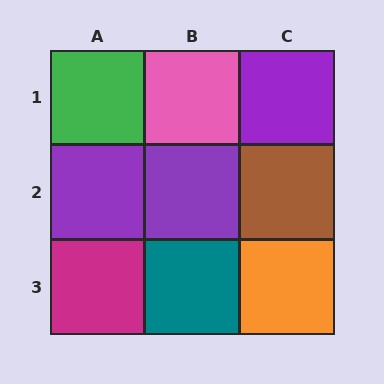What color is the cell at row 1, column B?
Pink.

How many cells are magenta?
1 cell is magenta.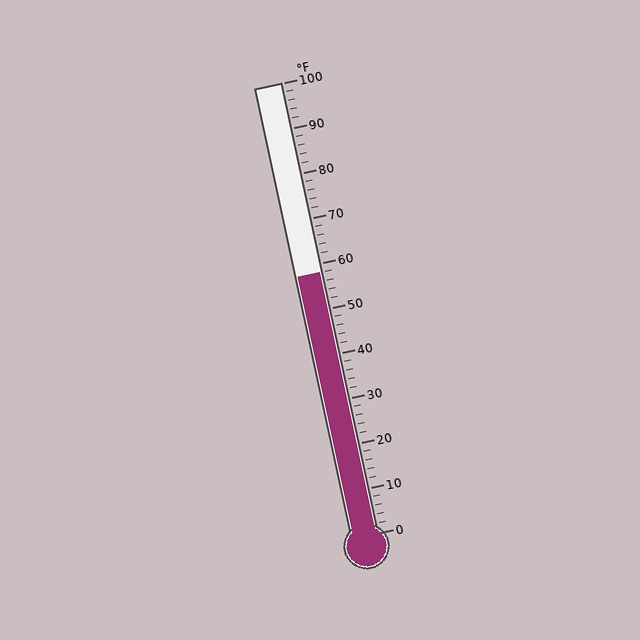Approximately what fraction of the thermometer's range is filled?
The thermometer is filled to approximately 60% of its range.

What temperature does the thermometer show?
The thermometer shows approximately 58°F.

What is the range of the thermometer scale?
The thermometer scale ranges from 0°F to 100°F.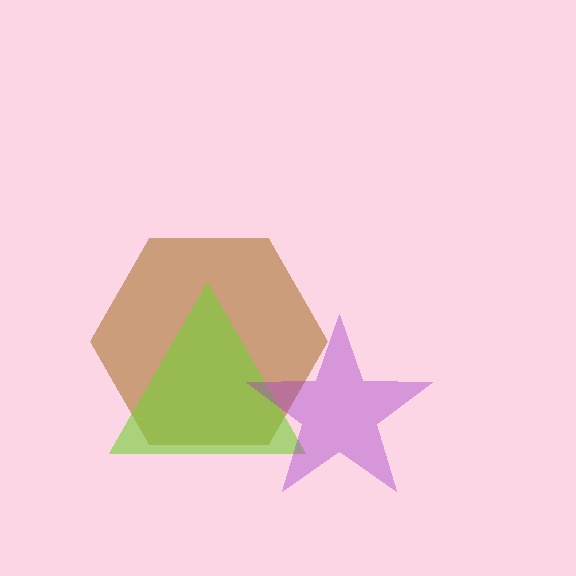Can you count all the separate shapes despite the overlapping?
Yes, there are 3 separate shapes.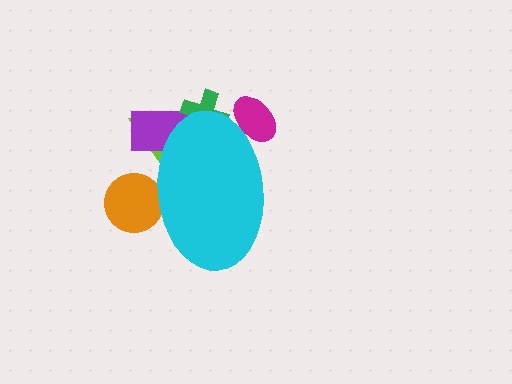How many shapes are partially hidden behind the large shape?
5 shapes are partially hidden.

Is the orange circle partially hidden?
Yes, the orange circle is partially hidden behind the cyan ellipse.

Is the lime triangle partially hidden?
Yes, the lime triangle is partially hidden behind the cyan ellipse.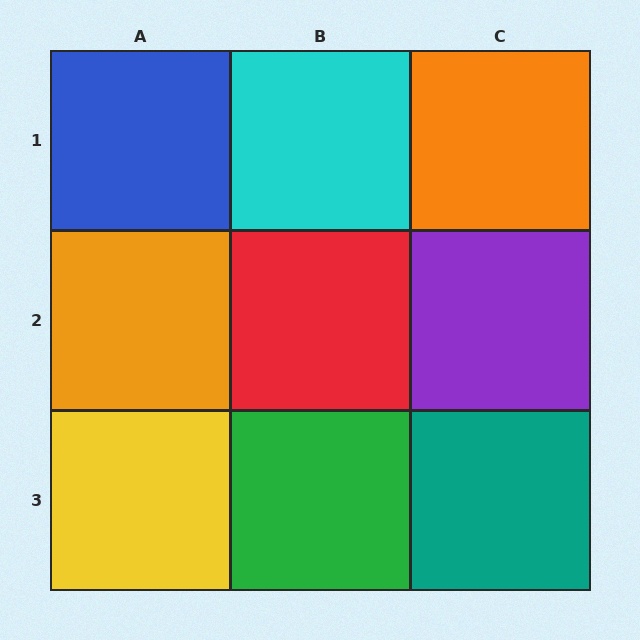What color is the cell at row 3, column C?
Teal.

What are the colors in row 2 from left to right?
Orange, red, purple.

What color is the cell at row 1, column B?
Cyan.